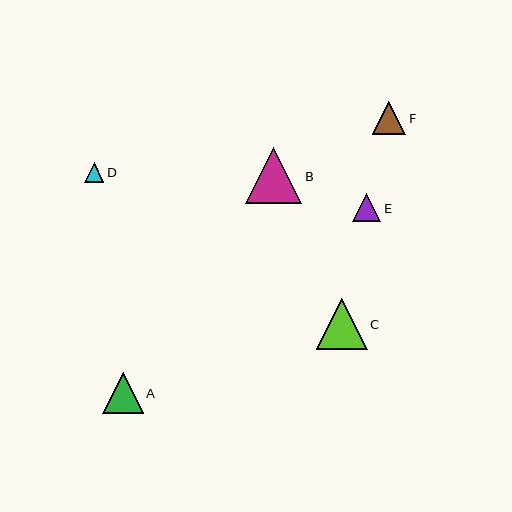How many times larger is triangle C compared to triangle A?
Triangle C is approximately 1.3 times the size of triangle A.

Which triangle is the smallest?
Triangle D is the smallest with a size of approximately 20 pixels.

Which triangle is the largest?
Triangle B is the largest with a size of approximately 56 pixels.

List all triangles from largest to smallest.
From largest to smallest: B, C, A, F, E, D.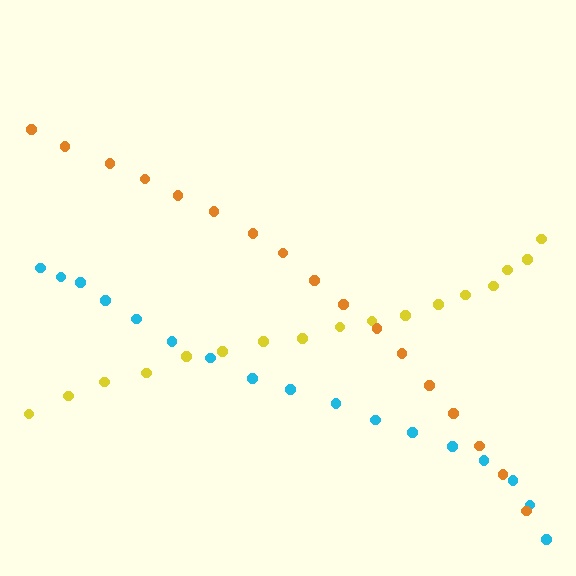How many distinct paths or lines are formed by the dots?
There are 3 distinct paths.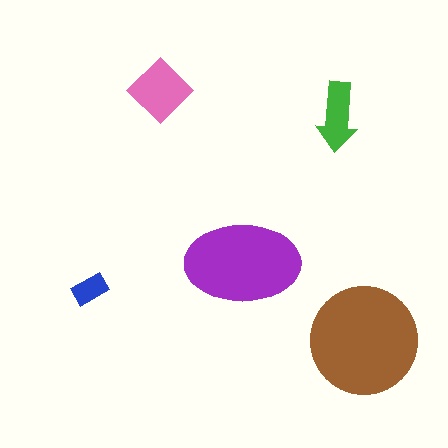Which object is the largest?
The brown circle.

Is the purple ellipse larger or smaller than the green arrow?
Larger.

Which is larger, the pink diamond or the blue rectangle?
The pink diamond.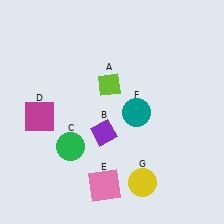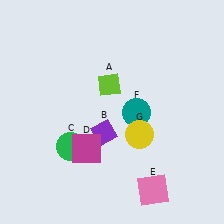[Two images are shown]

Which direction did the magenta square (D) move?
The magenta square (D) moved right.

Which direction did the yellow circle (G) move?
The yellow circle (G) moved up.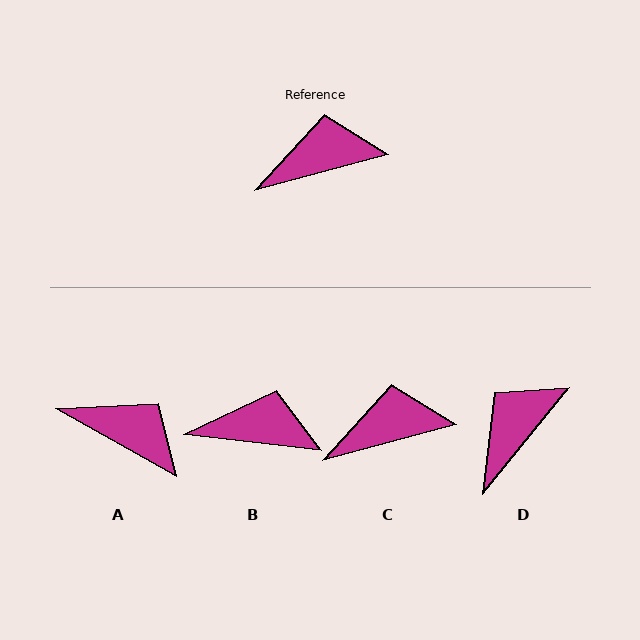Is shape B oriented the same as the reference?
No, it is off by about 22 degrees.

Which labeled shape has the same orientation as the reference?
C.